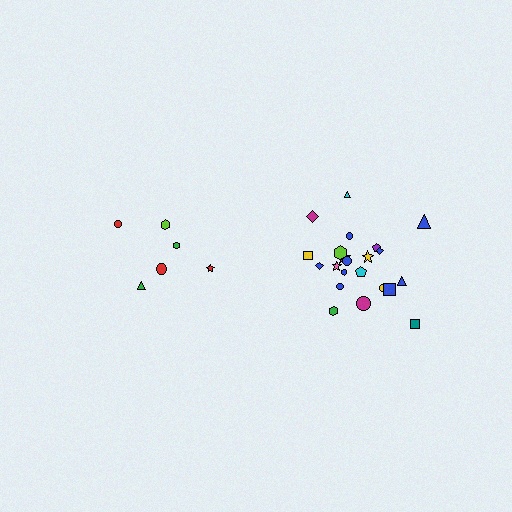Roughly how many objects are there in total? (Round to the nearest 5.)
Roughly 30 objects in total.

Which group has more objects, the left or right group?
The right group.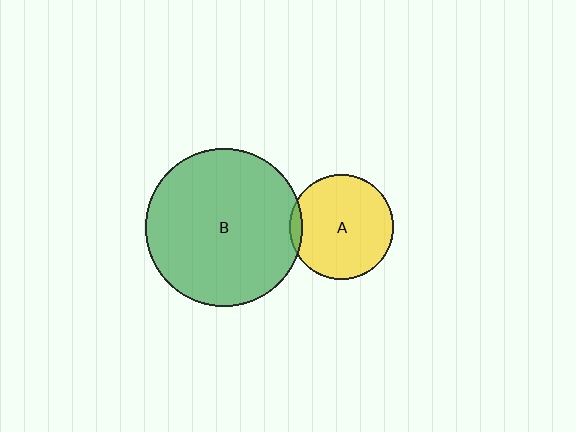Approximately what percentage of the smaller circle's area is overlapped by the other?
Approximately 5%.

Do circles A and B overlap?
Yes.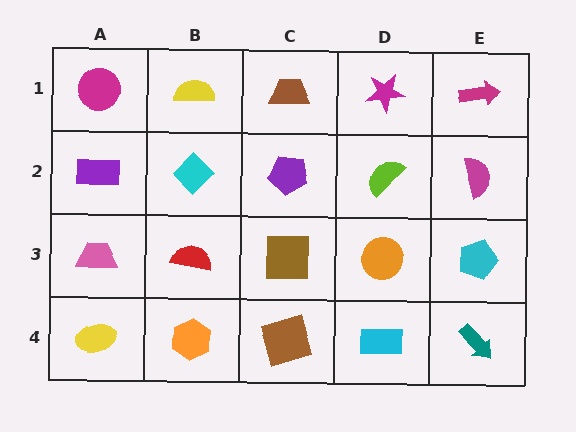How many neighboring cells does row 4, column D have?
3.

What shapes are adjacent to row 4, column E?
A cyan pentagon (row 3, column E), a cyan rectangle (row 4, column D).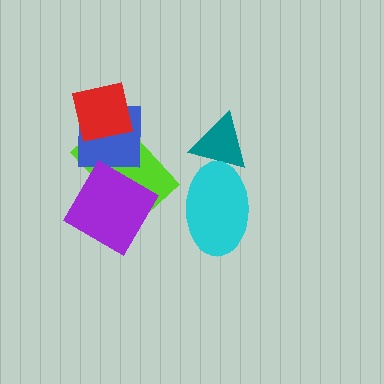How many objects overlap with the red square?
2 objects overlap with the red square.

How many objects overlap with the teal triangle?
1 object overlaps with the teal triangle.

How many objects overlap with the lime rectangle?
3 objects overlap with the lime rectangle.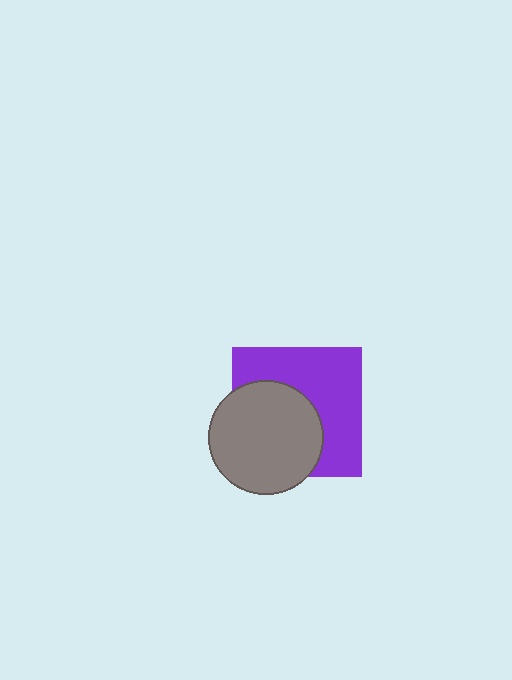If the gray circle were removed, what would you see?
You would see the complete purple square.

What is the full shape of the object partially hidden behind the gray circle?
The partially hidden object is a purple square.